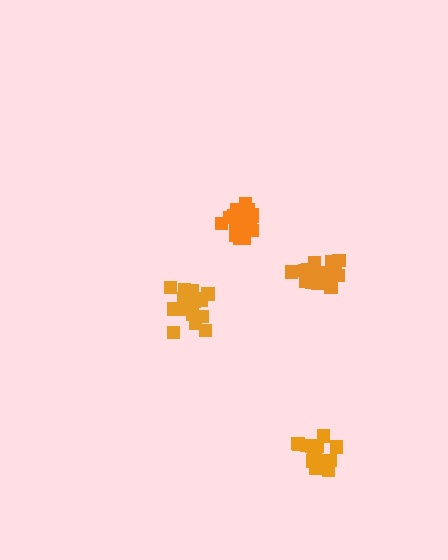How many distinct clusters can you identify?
There are 4 distinct clusters.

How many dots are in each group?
Group 1: 19 dots, Group 2: 14 dots, Group 3: 19 dots, Group 4: 19 dots (71 total).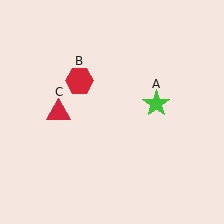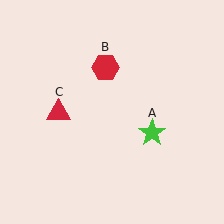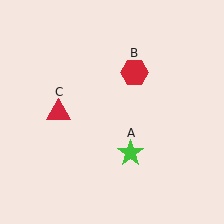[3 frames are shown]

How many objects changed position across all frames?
2 objects changed position: green star (object A), red hexagon (object B).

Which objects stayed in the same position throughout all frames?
Red triangle (object C) remained stationary.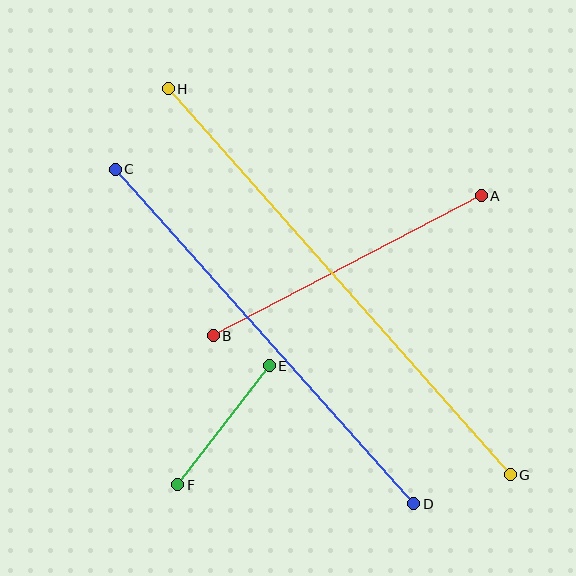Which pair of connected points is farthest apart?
Points G and H are farthest apart.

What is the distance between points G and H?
The distance is approximately 516 pixels.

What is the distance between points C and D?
The distance is approximately 449 pixels.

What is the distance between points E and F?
The distance is approximately 150 pixels.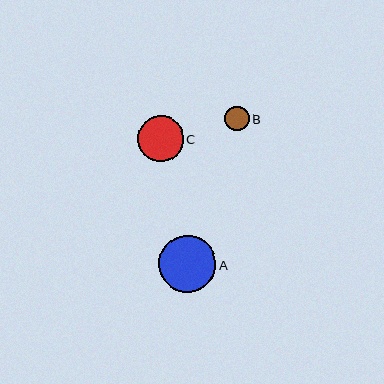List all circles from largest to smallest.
From largest to smallest: A, C, B.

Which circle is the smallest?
Circle B is the smallest with a size of approximately 25 pixels.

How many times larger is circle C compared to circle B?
Circle C is approximately 1.9 times the size of circle B.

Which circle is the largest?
Circle A is the largest with a size of approximately 57 pixels.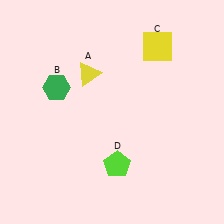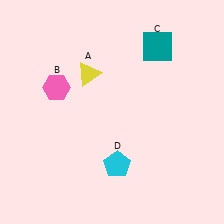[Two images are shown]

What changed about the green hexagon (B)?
In Image 1, B is green. In Image 2, it changed to pink.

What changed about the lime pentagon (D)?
In Image 1, D is lime. In Image 2, it changed to cyan.